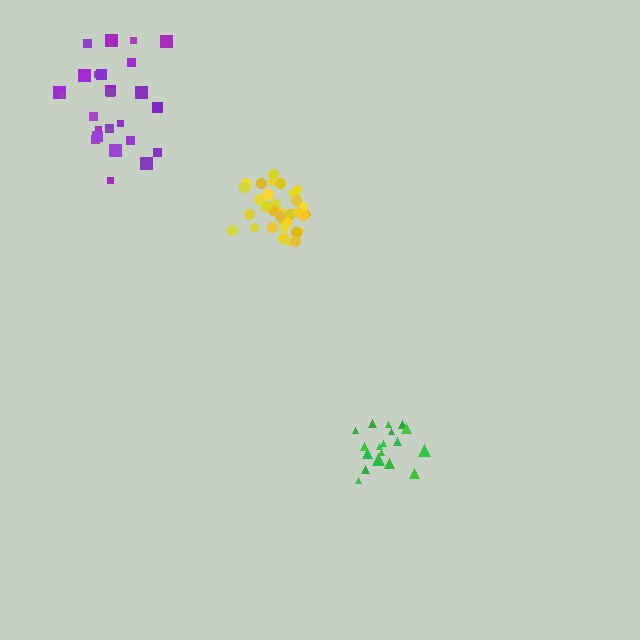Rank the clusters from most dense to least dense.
yellow, green, purple.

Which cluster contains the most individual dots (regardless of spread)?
Yellow (35).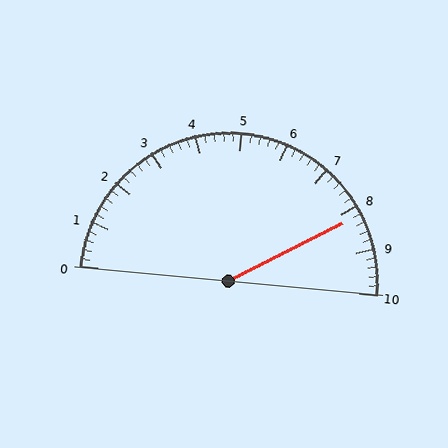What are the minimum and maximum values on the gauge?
The gauge ranges from 0 to 10.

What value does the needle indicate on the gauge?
The needle indicates approximately 8.2.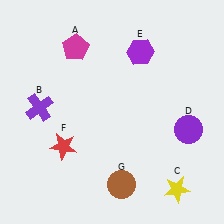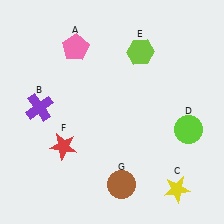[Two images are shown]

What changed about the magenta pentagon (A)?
In Image 1, A is magenta. In Image 2, it changed to pink.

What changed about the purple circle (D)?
In Image 1, D is purple. In Image 2, it changed to lime.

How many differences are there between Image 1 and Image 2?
There are 3 differences between the two images.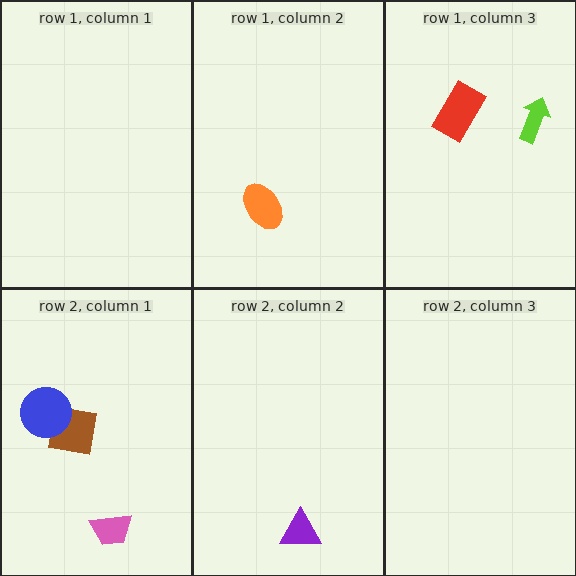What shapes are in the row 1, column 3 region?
The lime arrow, the red rectangle.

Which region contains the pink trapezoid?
The row 2, column 1 region.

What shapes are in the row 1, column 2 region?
The orange ellipse.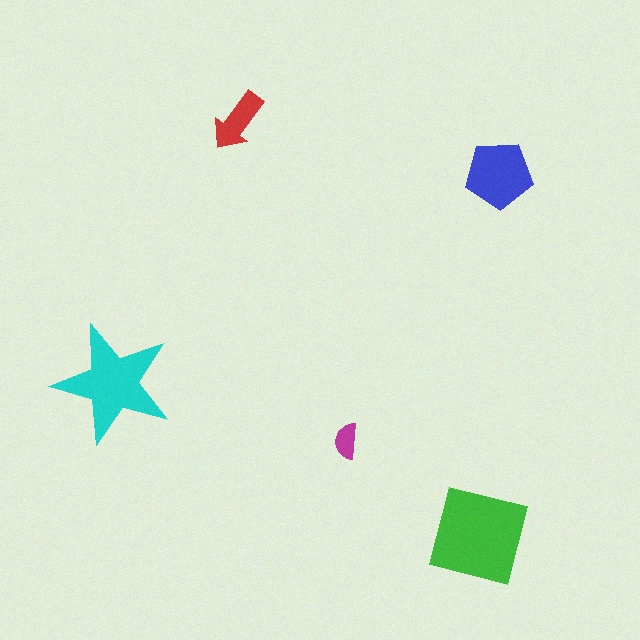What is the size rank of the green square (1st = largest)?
1st.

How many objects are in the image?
There are 5 objects in the image.